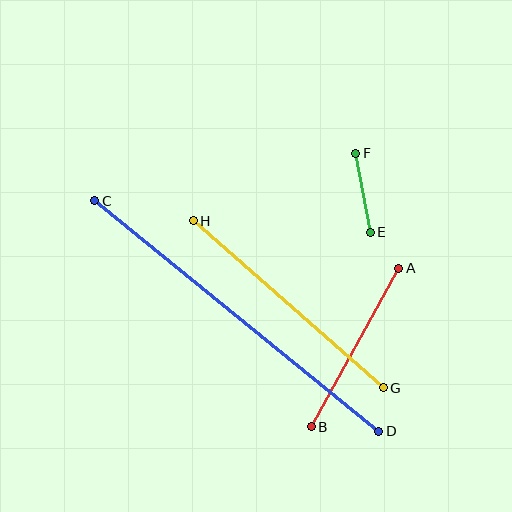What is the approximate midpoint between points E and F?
The midpoint is at approximately (363, 193) pixels.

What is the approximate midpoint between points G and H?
The midpoint is at approximately (288, 304) pixels.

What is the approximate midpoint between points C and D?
The midpoint is at approximately (237, 316) pixels.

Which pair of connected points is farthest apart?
Points C and D are farthest apart.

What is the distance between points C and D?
The distance is approximately 366 pixels.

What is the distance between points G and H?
The distance is approximately 253 pixels.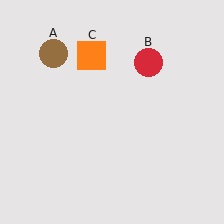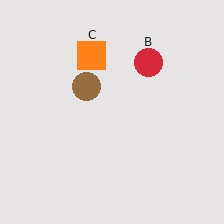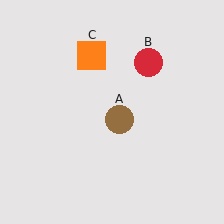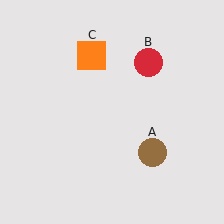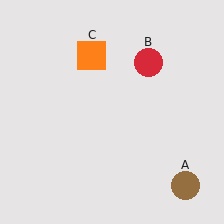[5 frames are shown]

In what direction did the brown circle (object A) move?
The brown circle (object A) moved down and to the right.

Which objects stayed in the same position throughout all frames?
Red circle (object B) and orange square (object C) remained stationary.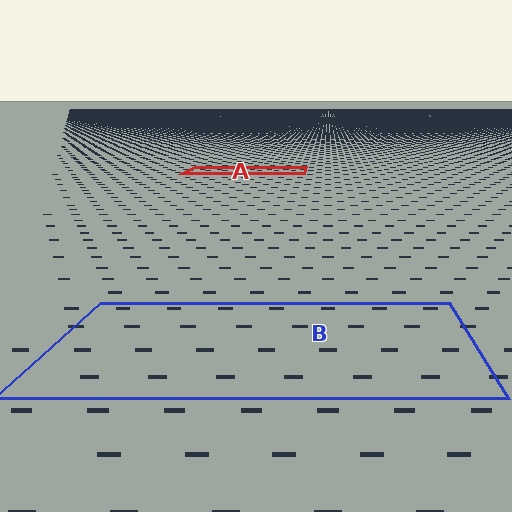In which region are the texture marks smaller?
The texture marks are smaller in region A, because it is farther away.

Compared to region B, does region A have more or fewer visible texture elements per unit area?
Region A has more texture elements per unit area — they are packed more densely because it is farther away.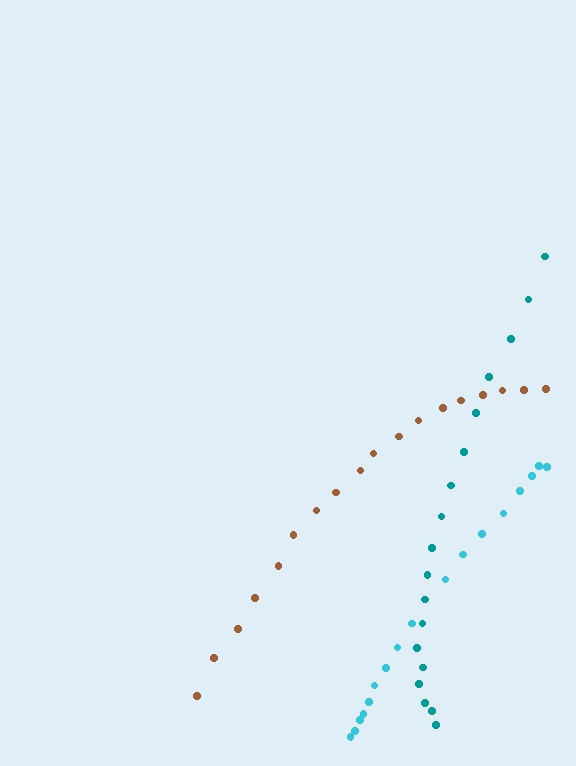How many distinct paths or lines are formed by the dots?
There are 3 distinct paths.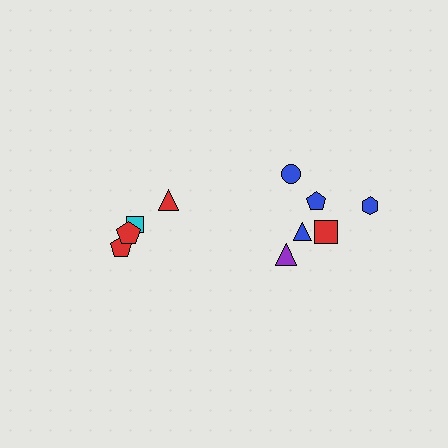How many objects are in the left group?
There are 4 objects.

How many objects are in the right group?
There are 6 objects.